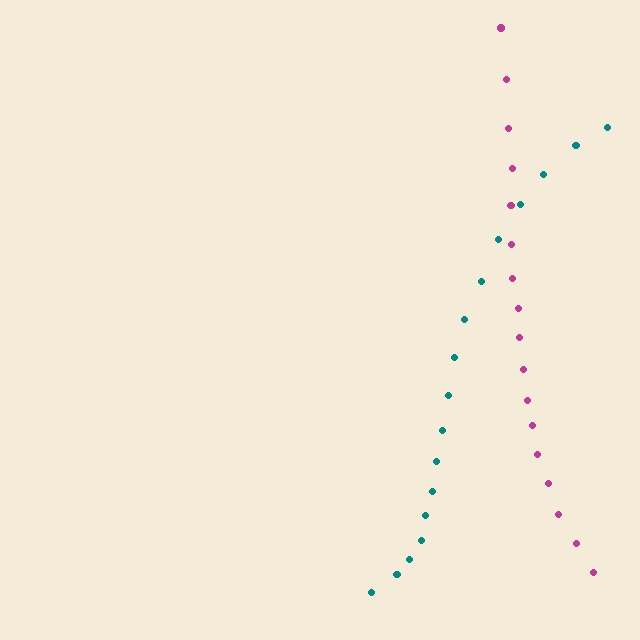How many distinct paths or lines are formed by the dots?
There are 2 distinct paths.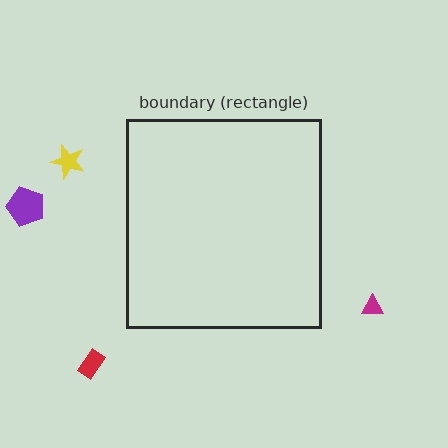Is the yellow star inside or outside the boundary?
Outside.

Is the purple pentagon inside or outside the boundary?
Outside.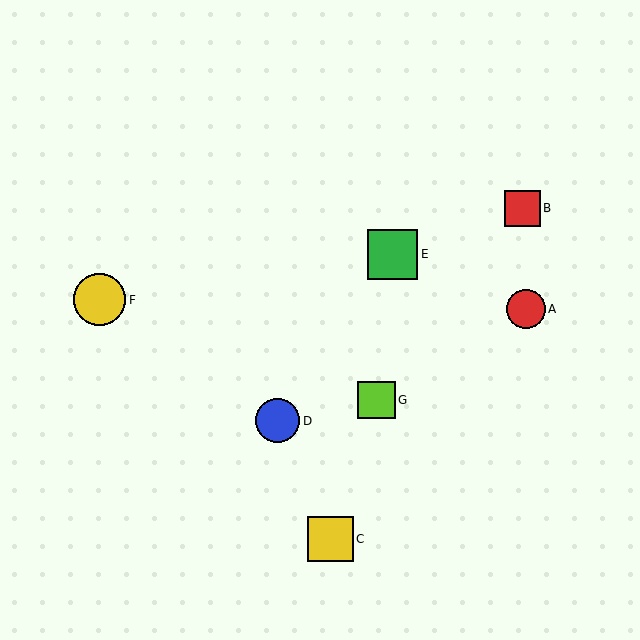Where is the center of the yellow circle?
The center of the yellow circle is at (99, 300).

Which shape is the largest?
The yellow circle (labeled F) is the largest.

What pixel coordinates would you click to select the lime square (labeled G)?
Click at (376, 400) to select the lime square G.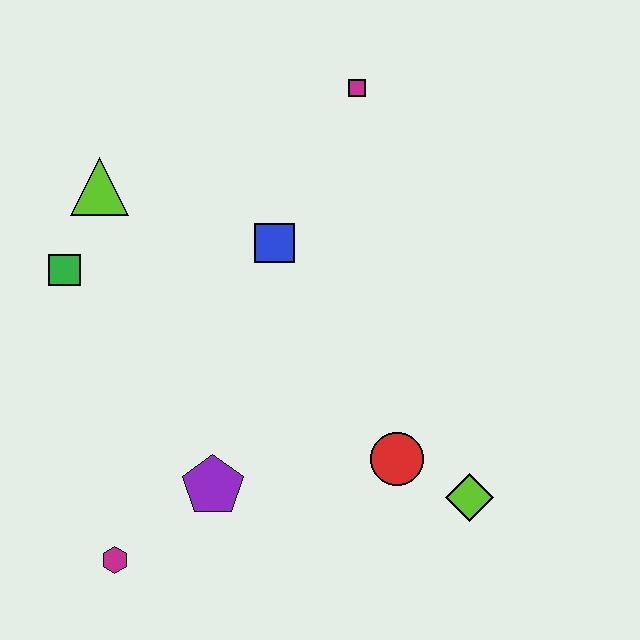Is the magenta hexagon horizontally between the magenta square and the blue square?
No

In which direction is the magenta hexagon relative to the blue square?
The magenta hexagon is below the blue square.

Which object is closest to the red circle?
The lime diamond is closest to the red circle.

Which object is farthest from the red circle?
The lime triangle is farthest from the red circle.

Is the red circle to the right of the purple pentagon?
Yes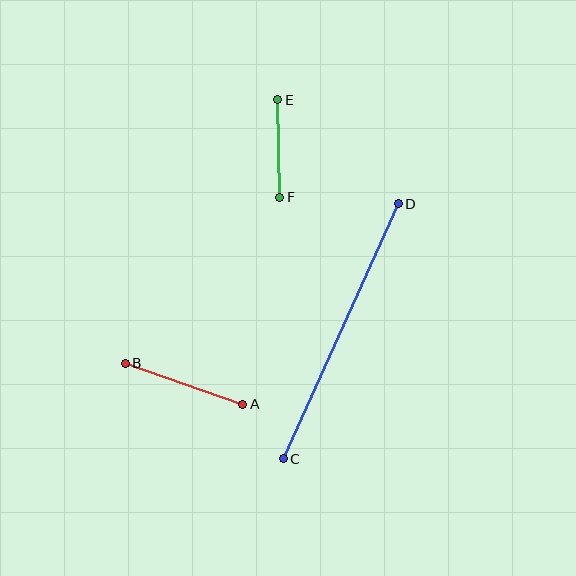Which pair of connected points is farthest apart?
Points C and D are farthest apart.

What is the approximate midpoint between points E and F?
The midpoint is at approximately (279, 149) pixels.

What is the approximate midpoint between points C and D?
The midpoint is at approximately (341, 331) pixels.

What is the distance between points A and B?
The distance is approximately 125 pixels.